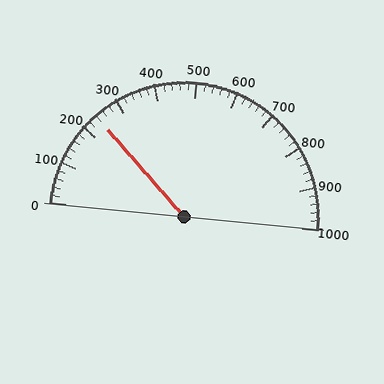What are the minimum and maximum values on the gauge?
The gauge ranges from 0 to 1000.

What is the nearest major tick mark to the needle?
The nearest major tick mark is 200.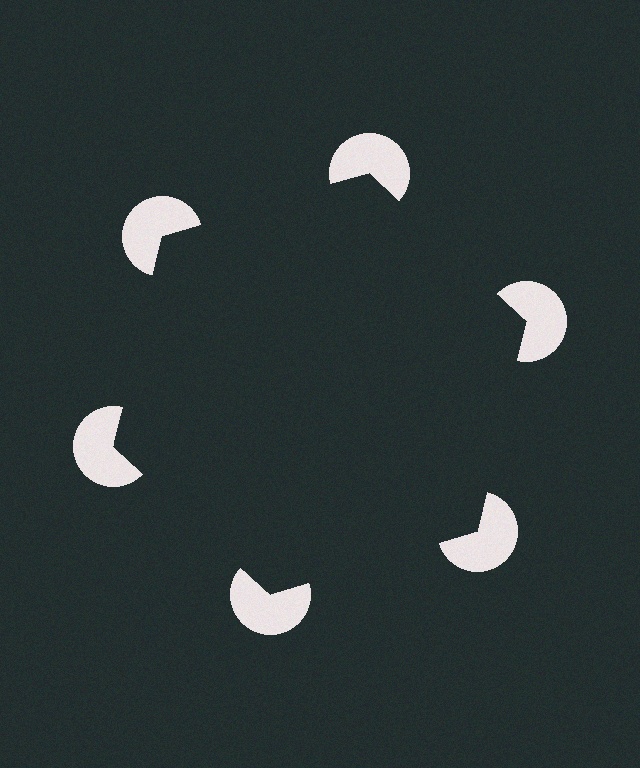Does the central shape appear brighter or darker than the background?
It typically appears slightly darker than the background, even though no actual brightness change is drawn.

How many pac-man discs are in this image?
There are 6 — one at each vertex of the illusory hexagon.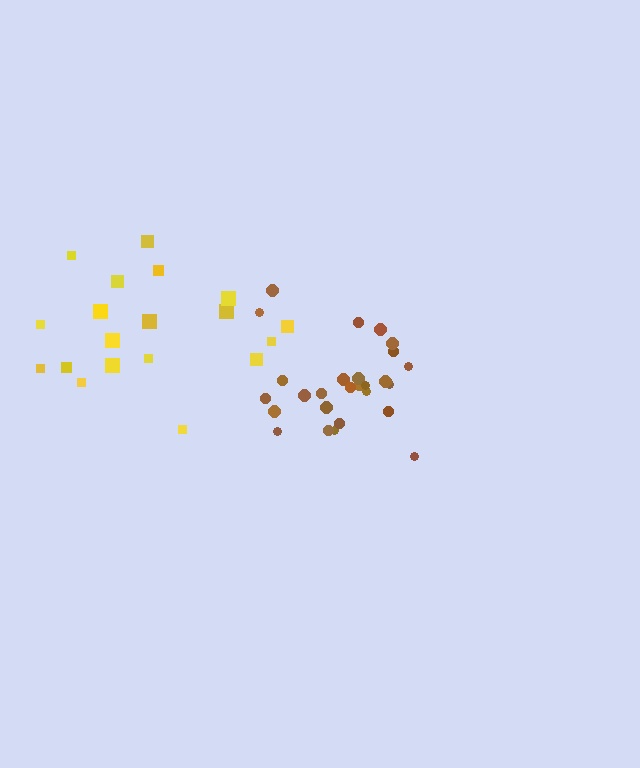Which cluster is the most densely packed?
Brown.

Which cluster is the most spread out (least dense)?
Yellow.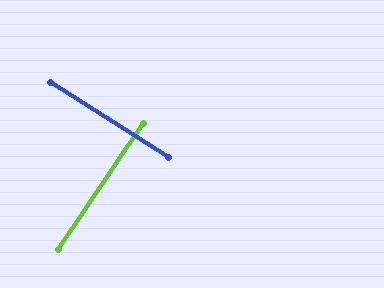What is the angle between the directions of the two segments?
Approximately 89 degrees.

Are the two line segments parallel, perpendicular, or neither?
Perpendicular — they meet at approximately 89°.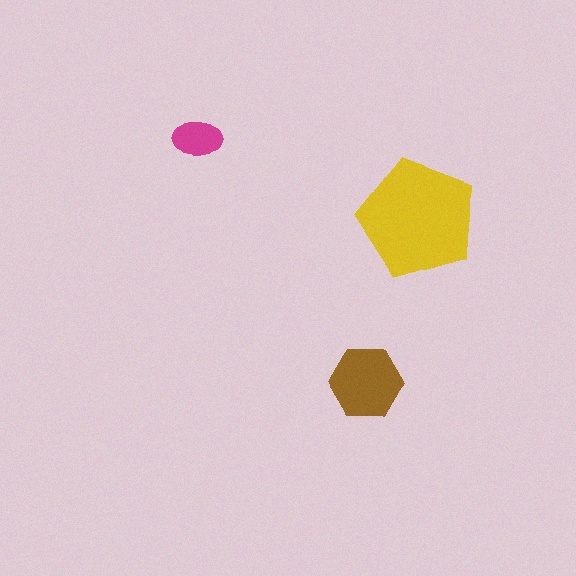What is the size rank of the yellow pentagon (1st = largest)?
1st.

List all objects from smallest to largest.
The magenta ellipse, the brown hexagon, the yellow pentagon.